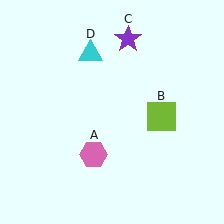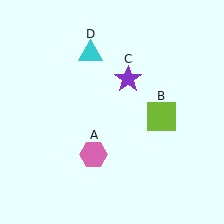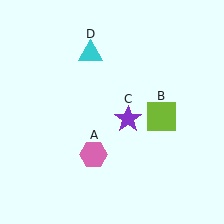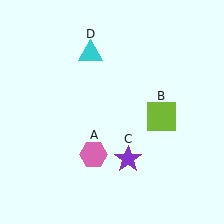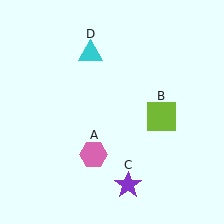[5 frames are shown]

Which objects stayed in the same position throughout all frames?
Pink hexagon (object A) and lime square (object B) and cyan triangle (object D) remained stationary.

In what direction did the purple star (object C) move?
The purple star (object C) moved down.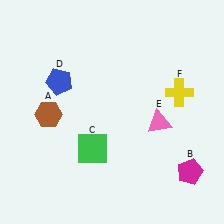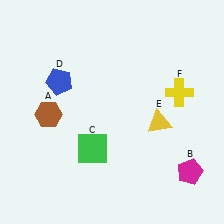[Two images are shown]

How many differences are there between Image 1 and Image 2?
There is 1 difference between the two images.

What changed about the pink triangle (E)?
In Image 1, E is pink. In Image 2, it changed to yellow.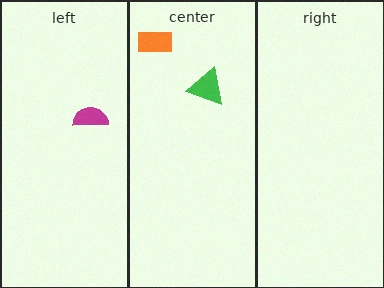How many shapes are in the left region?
1.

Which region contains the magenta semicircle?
The left region.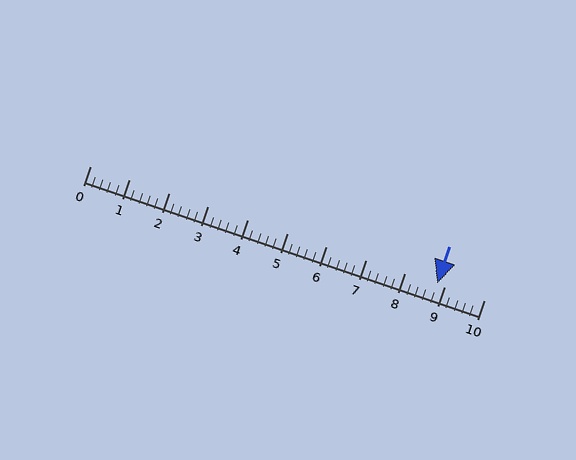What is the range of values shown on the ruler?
The ruler shows values from 0 to 10.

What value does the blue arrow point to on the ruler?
The blue arrow points to approximately 8.8.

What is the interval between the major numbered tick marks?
The major tick marks are spaced 1 units apart.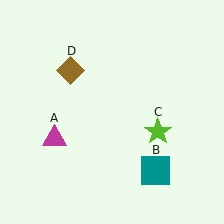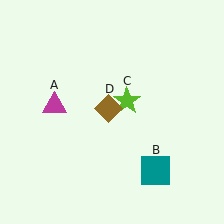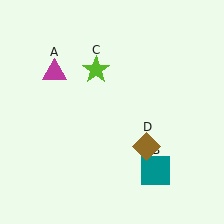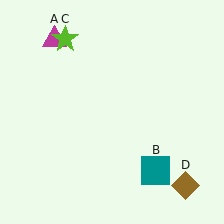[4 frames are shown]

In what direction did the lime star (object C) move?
The lime star (object C) moved up and to the left.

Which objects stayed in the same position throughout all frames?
Teal square (object B) remained stationary.